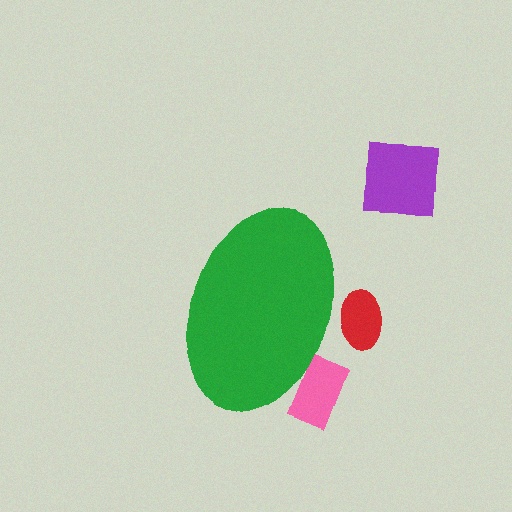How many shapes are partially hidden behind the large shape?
2 shapes are partially hidden.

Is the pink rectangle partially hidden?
Yes, the pink rectangle is partially hidden behind the green ellipse.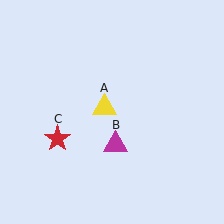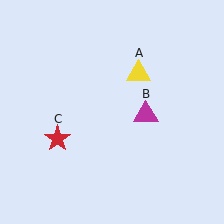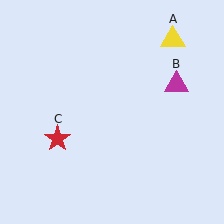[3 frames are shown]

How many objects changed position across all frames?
2 objects changed position: yellow triangle (object A), magenta triangle (object B).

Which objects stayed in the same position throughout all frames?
Red star (object C) remained stationary.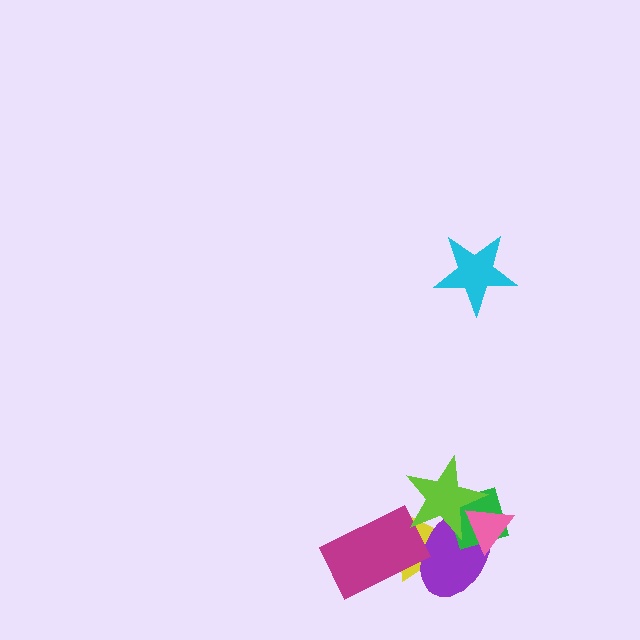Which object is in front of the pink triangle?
The lime star is in front of the pink triangle.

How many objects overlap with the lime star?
4 objects overlap with the lime star.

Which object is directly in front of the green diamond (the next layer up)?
The pink triangle is directly in front of the green diamond.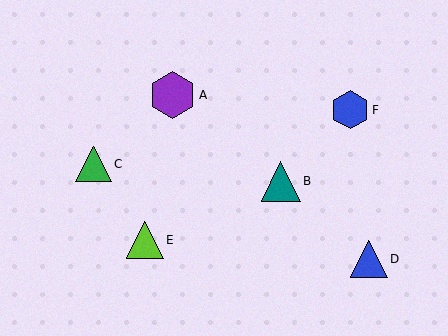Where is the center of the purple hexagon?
The center of the purple hexagon is at (172, 95).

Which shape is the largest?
The purple hexagon (labeled A) is the largest.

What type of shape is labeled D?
Shape D is a blue triangle.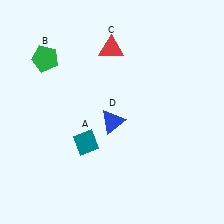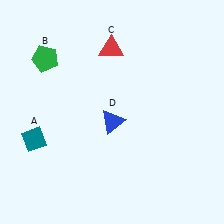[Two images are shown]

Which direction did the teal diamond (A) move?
The teal diamond (A) moved left.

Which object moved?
The teal diamond (A) moved left.